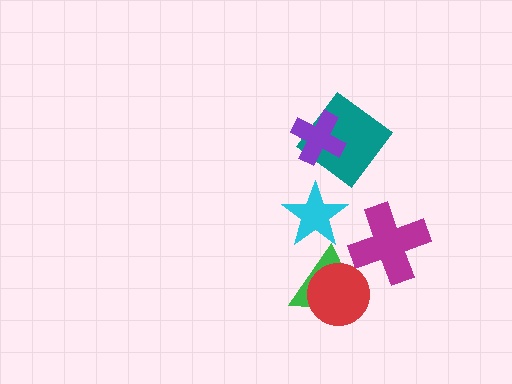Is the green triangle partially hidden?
Yes, it is partially covered by another shape.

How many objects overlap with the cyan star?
0 objects overlap with the cyan star.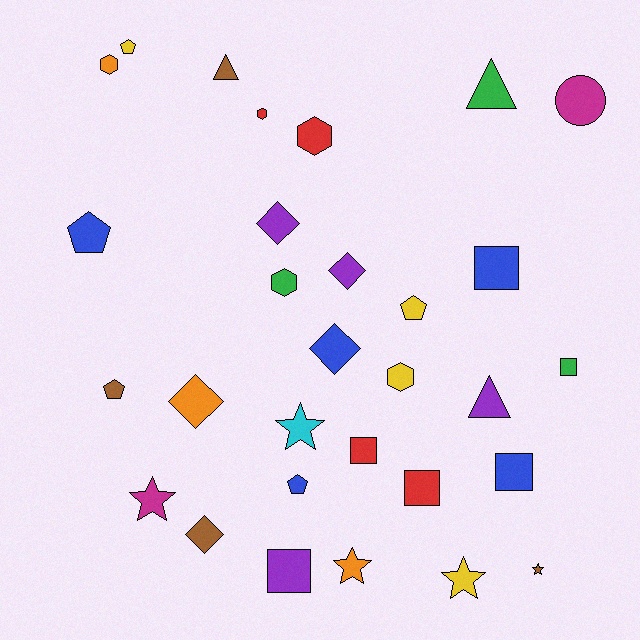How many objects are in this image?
There are 30 objects.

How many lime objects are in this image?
There are no lime objects.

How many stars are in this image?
There are 5 stars.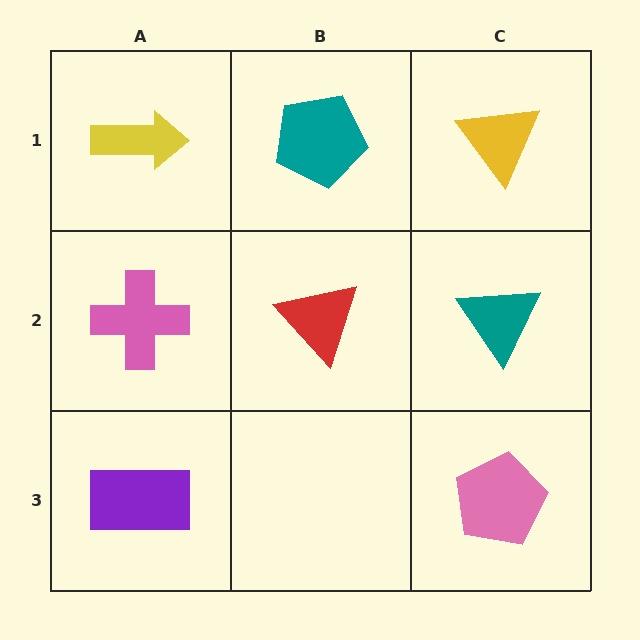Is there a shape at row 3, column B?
No, that cell is empty.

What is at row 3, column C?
A pink pentagon.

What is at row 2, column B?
A red triangle.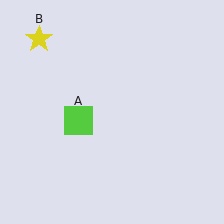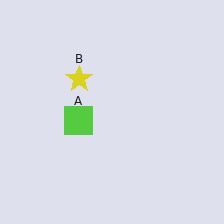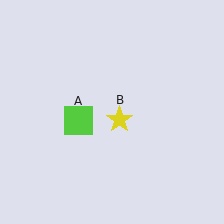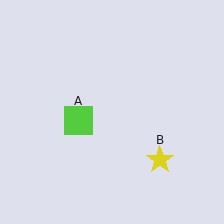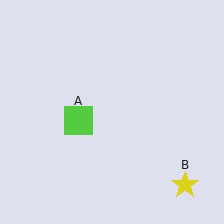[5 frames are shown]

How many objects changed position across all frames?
1 object changed position: yellow star (object B).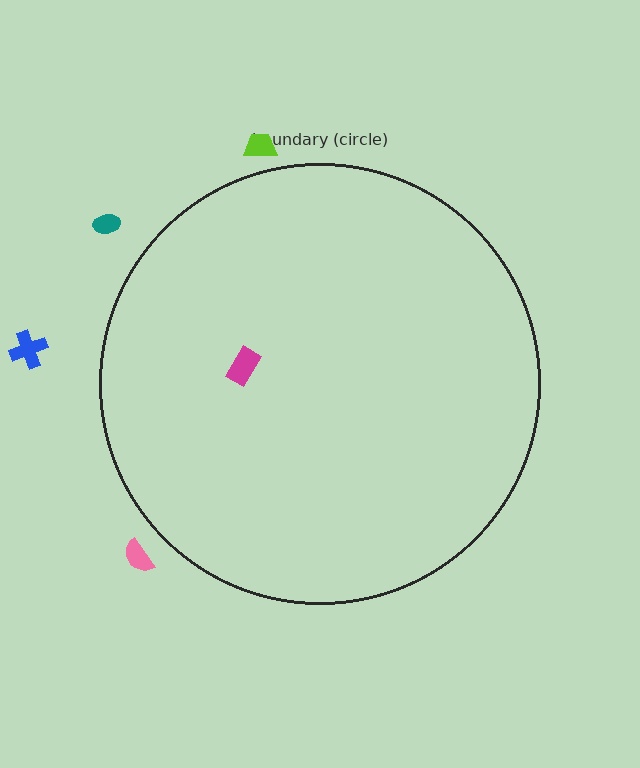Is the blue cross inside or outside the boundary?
Outside.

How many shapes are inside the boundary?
1 inside, 4 outside.